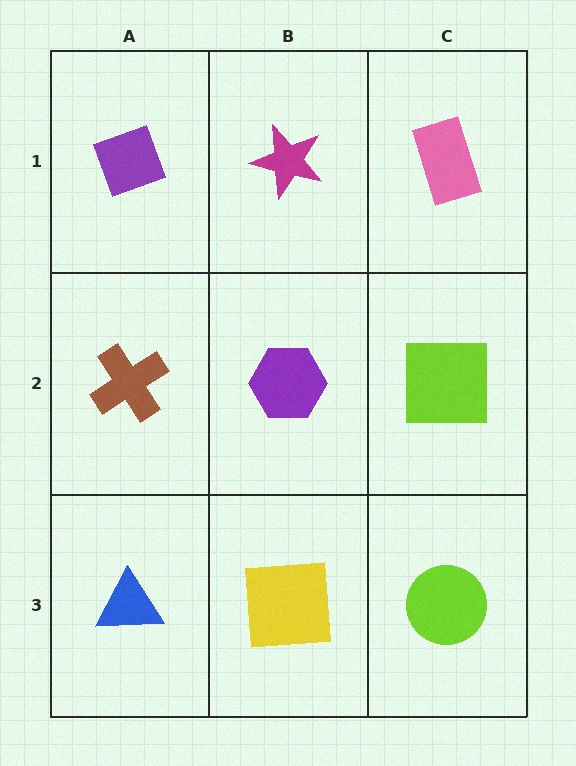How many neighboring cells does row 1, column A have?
2.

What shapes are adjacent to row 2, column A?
A purple diamond (row 1, column A), a blue triangle (row 3, column A), a purple hexagon (row 2, column B).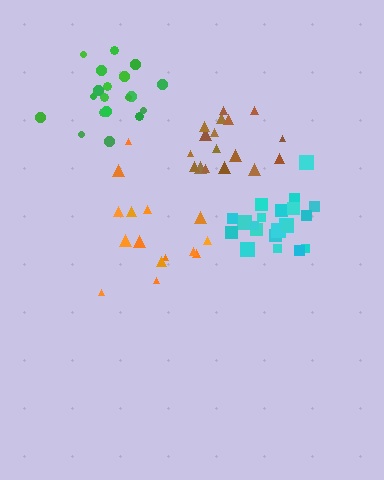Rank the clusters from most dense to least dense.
brown, cyan, green, orange.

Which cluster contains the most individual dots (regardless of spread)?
Cyan (21).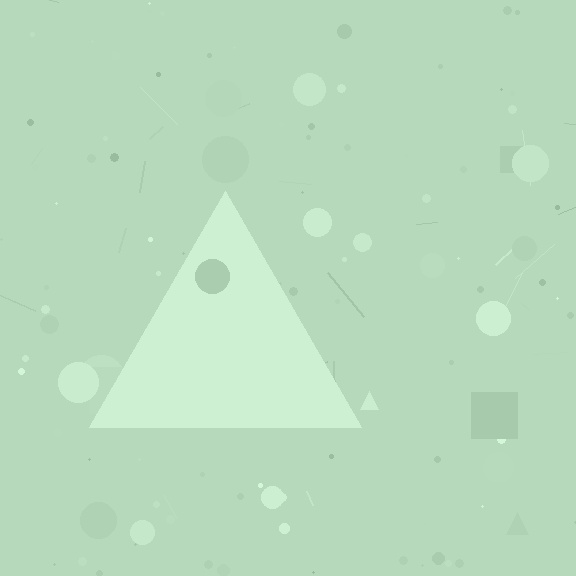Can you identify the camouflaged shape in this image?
The camouflaged shape is a triangle.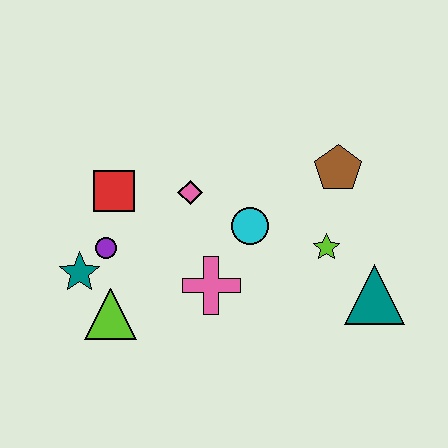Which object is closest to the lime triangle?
The teal star is closest to the lime triangle.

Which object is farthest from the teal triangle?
The teal star is farthest from the teal triangle.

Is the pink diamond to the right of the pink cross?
No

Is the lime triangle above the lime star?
No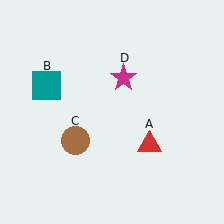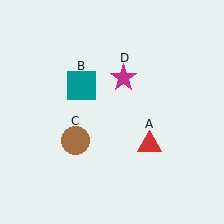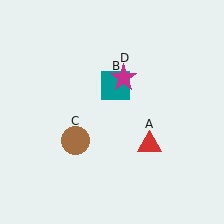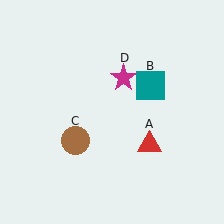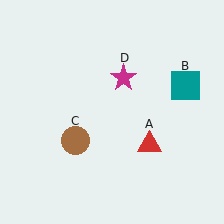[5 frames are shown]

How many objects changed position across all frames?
1 object changed position: teal square (object B).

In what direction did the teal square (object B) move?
The teal square (object B) moved right.